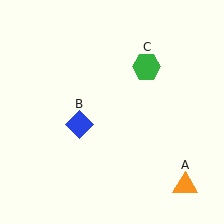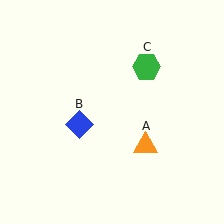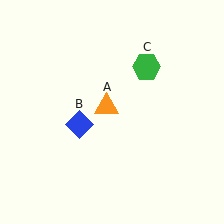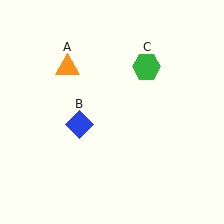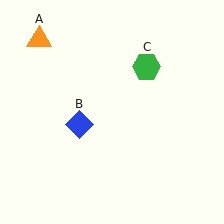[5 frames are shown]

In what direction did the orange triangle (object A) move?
The orange triangle (object A) moved up and to the left.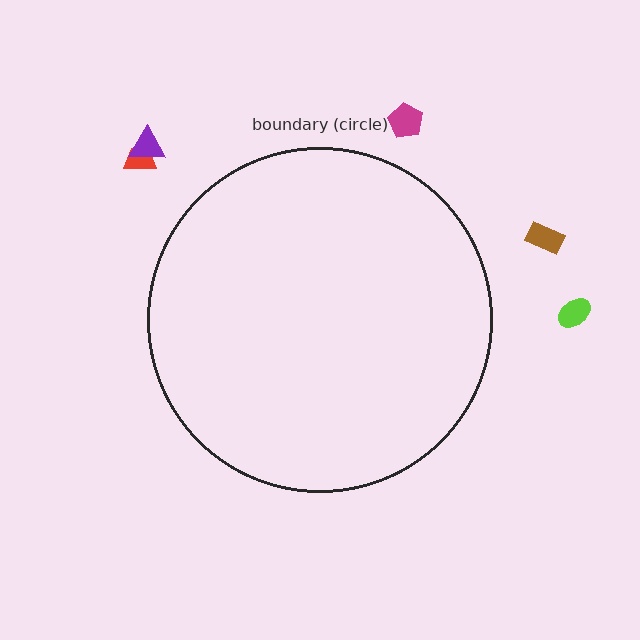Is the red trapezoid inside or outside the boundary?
Outside.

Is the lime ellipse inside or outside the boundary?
Outside.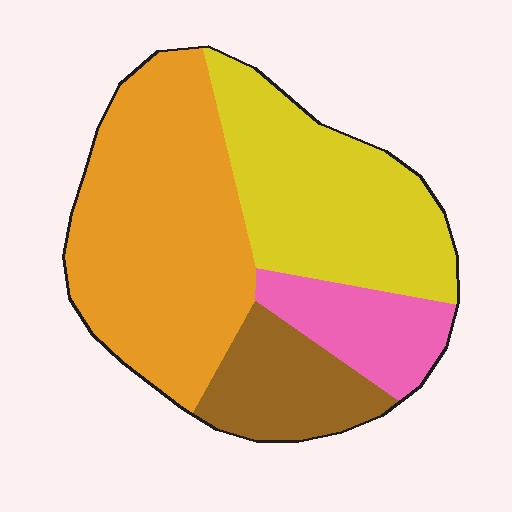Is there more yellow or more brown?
Yellow.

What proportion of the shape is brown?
Brown covers around 15% of the shape.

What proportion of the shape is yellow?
Yellow covers roughly 30% of the shape.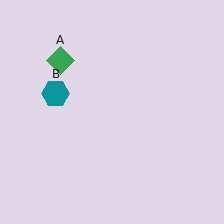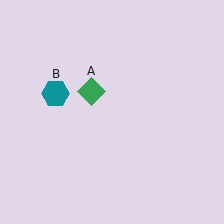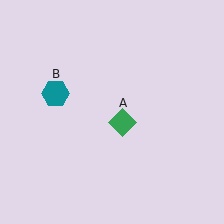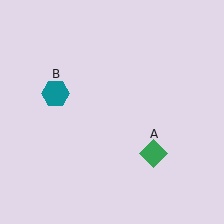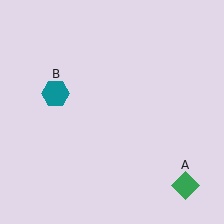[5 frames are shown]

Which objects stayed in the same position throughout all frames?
Teal hexagon (object B) remained stationary.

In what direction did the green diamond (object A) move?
The green diamond (object A) moved down and to the right.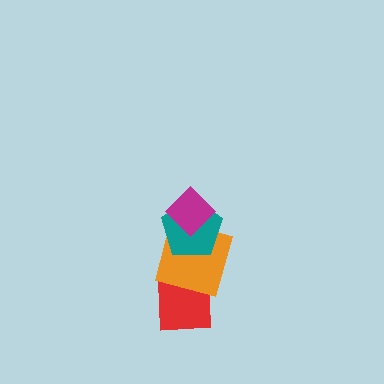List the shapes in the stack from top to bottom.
From top to bottom: the magenta diamond, the teal pentagon, the orange square, the red square.